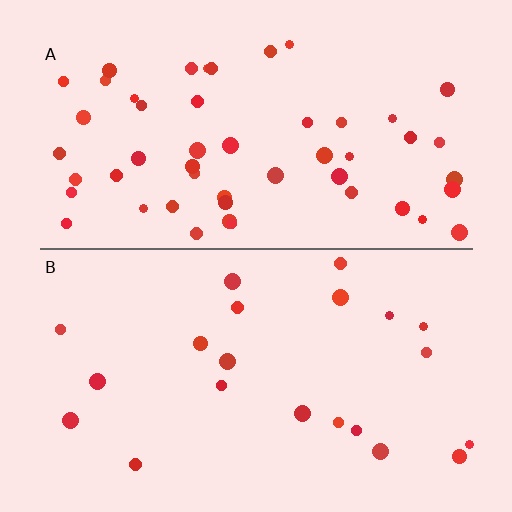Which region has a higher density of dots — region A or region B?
A (the top).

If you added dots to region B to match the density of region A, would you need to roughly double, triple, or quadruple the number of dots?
Approximately double.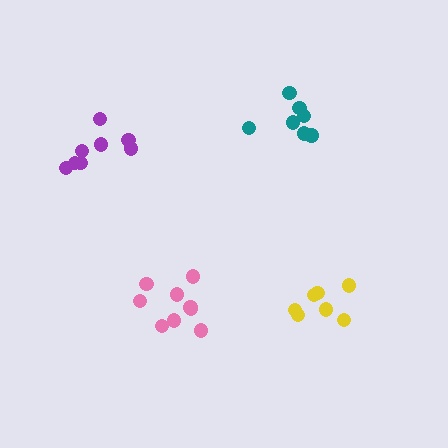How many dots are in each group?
Group 1: 9 dots, Group 2: 7 dots, Group 3: 8 dots, Group 4: 7 dots (31 total).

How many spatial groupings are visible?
There are 4 spatial groupings.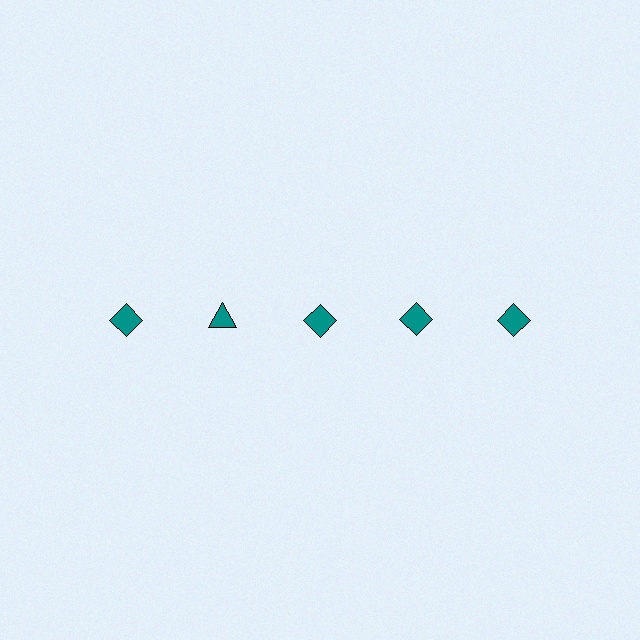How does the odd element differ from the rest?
It has a different shape: triangle instead of diamond.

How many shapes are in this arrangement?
There are 5 shapes arranged in a grid pattern.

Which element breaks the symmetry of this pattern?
The teal triangle in the top row, second from left column breaks the symmetry. All other shapes are teal diamonds.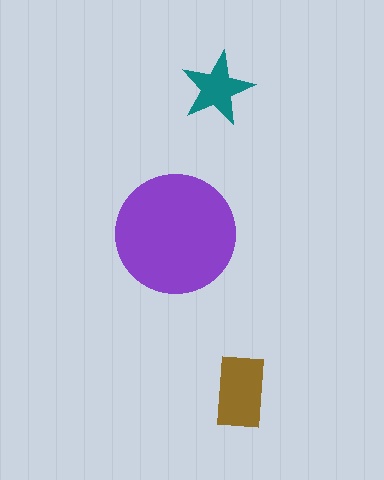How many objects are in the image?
There are 3 objects in the image.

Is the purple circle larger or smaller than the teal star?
Larger.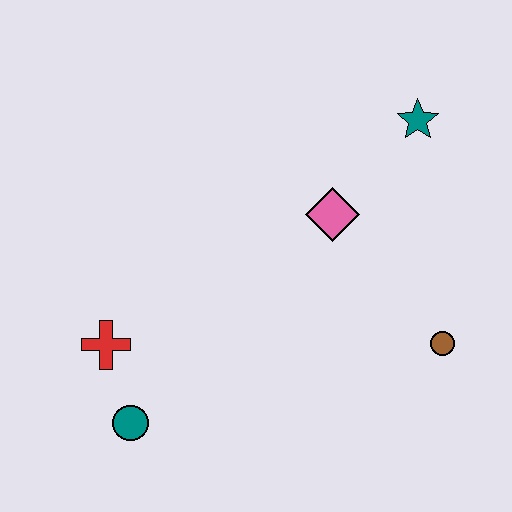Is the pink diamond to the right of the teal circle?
Yes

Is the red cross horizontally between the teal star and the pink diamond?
No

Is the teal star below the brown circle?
No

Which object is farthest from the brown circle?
The red cross is farthest from the brown circle.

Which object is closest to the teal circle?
The red cross is closest to the teal circle.